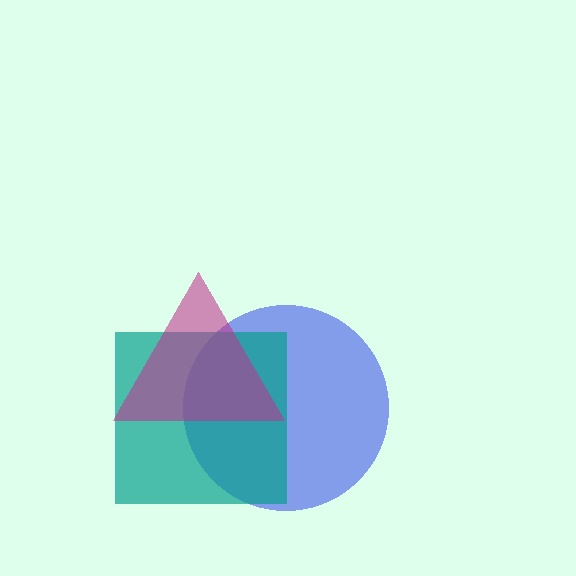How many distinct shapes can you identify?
There are 3 distinct shapes: a blue circle, a teal square, a magenta triangle.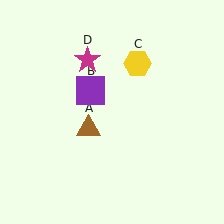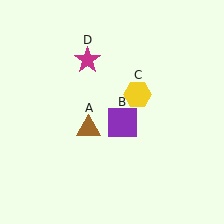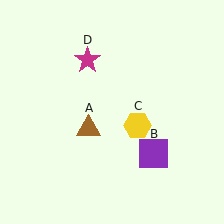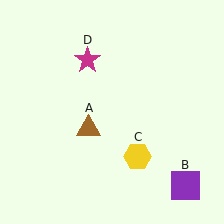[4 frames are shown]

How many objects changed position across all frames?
2 objects changed position: purple square (object B), yellow hexagon (object C).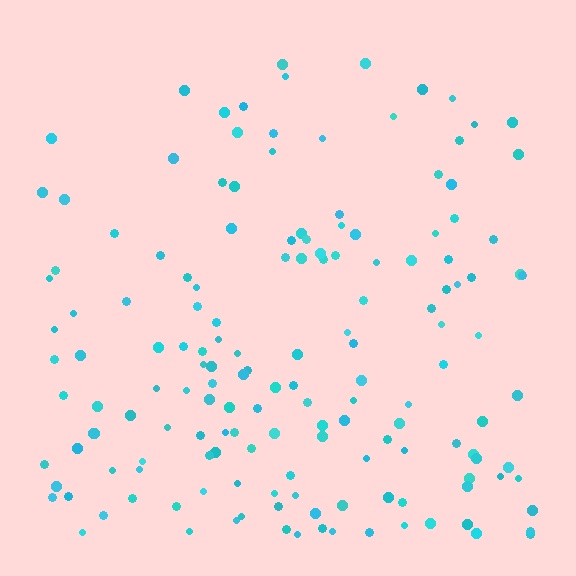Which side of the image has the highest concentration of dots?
The bottom.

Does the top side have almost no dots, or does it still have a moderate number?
Still a moderate number, just noticeably fewer than the bottom.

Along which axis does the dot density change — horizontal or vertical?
Vertical.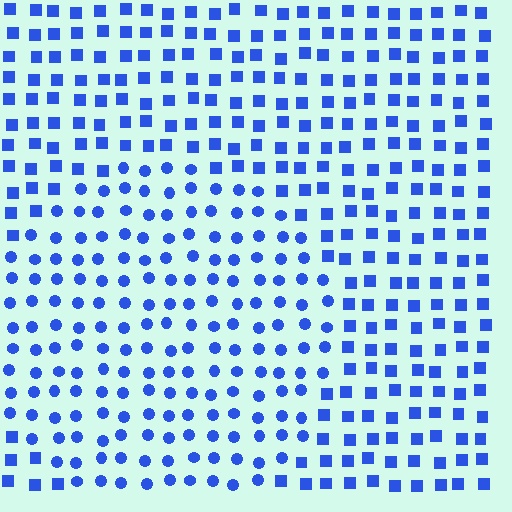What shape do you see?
I see a circle.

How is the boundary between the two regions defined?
The boundary is defined by a change in element shape: circles inside vs. squares outside. All elements share the same color and spacing.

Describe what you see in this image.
The image is filled with small blue elements arranged in a uniform grid. A circle-shaped region contains circles, while the surrounding area contains squares. The boundary is defined purely by the change in element shape.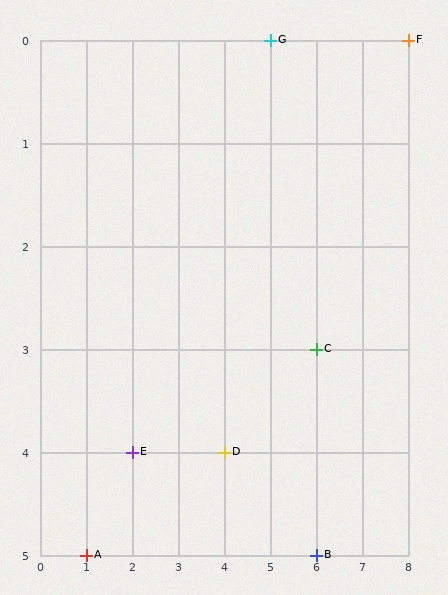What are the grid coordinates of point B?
Point B is at grid coordinates (6, 5).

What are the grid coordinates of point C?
Point C is at grid coordinates (6, 3).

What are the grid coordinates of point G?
Point G is at grid coordinates (5, 0).